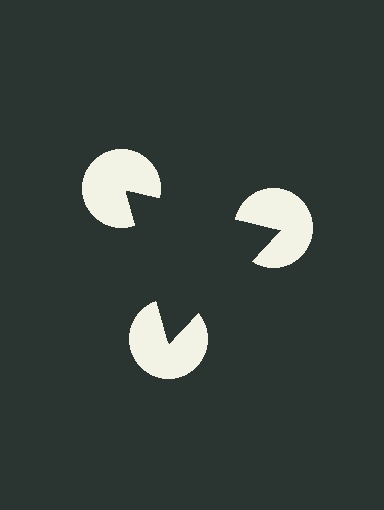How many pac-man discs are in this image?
There are 3 — one at each vertex of the illusory triangle.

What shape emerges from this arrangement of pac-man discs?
An illusory triangle — its edges are inferred from the aligned wedge cuts in the pac-man discs, not physically drawn.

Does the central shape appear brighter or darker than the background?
It typically appears slightly darker than the background, even though no actual brightness change is drawn.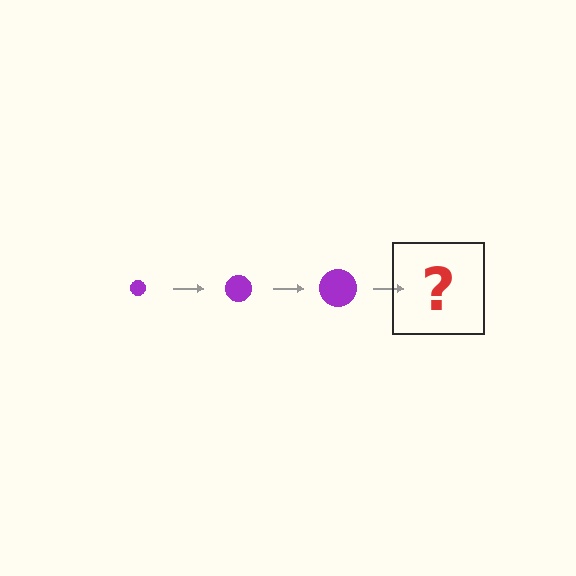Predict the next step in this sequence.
The next step is a purple circle, larger than the previous one.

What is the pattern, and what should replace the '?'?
The pattern is that the circle gets progressively larger each step. The '?' should be a purple circle, larger than the previous one.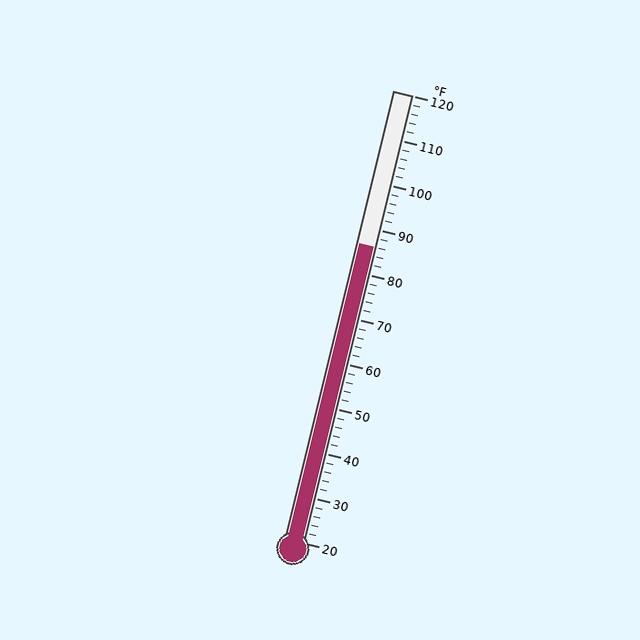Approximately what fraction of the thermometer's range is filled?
The thermometer is filled to approximately 65% of its range.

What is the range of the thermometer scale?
The thermometer scale ranges from 20°F to 120°F.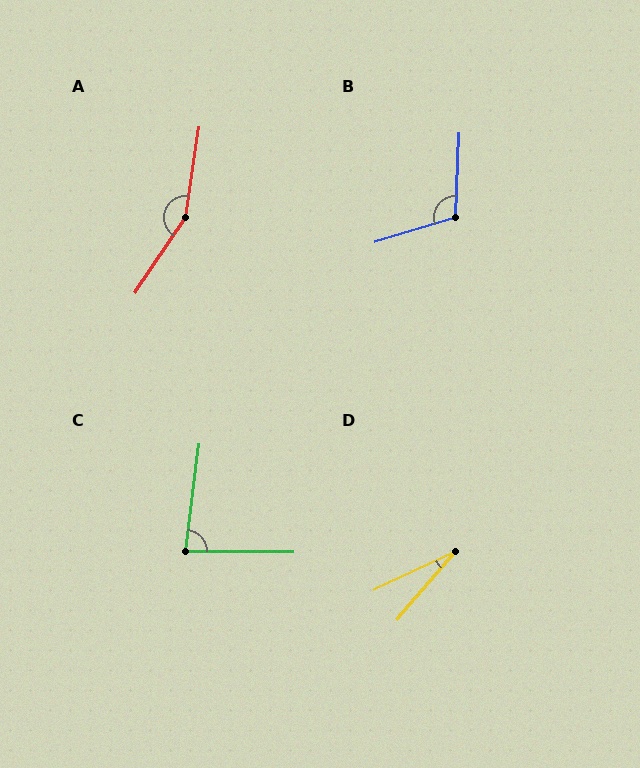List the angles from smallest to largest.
D (24°), C (83°), B (109°), A (155°).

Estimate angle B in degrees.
Approximately 109 degrees.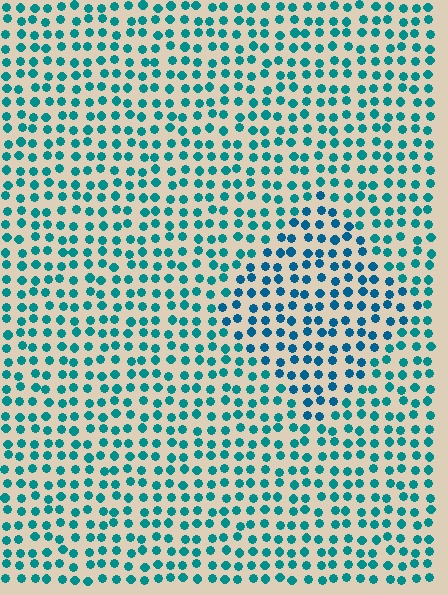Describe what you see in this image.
The image is filled with small teal elements in a uniform arrangement. A diamond-shaped region is visible where the elements are tinted to a slightly different hue, forming a subtle color boundary.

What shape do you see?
I see a diamond.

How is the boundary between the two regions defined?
The boundary is defined purely by a slight shift in hue (about 21 degrees). Spacing, size, and orientation are identical on both sides.